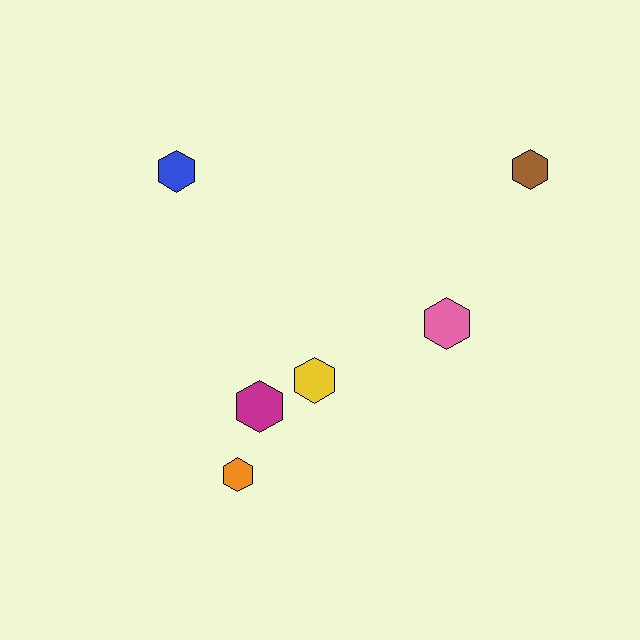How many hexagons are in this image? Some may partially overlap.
There are 6 hexagons.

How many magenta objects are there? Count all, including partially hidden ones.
There is 1 magenta object.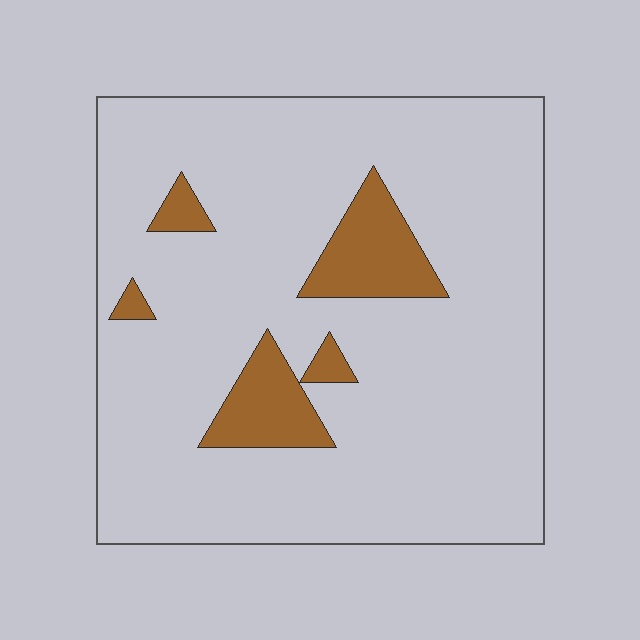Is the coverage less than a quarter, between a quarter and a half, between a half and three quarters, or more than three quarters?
Less than a quarter.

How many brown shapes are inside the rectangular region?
5.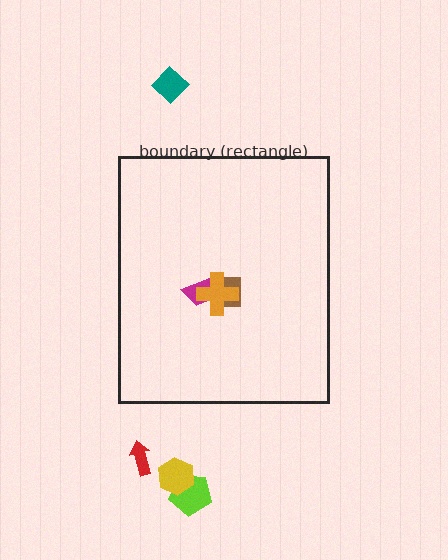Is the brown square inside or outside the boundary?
Inside.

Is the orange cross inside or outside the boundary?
Inside.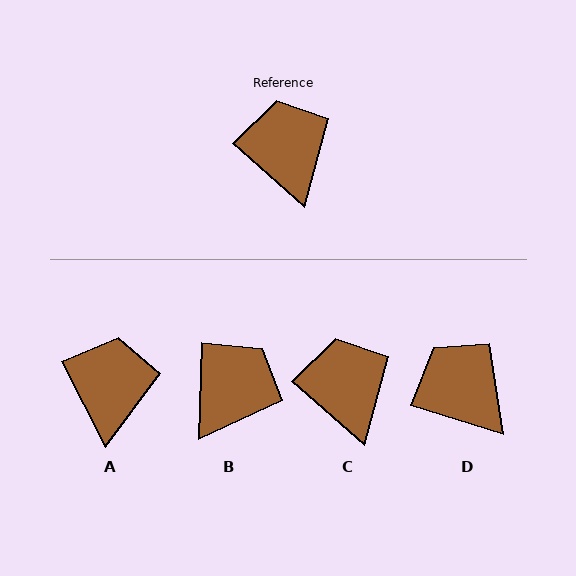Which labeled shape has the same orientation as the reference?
C.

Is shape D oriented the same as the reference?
No, it is off by about 24 degrees.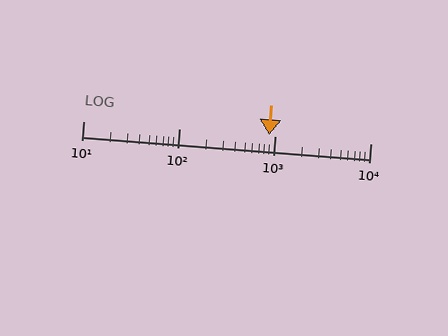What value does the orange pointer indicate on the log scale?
The pointer indicates approximately 880.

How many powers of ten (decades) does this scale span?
The scale spans 3 decades, from 10 to 10000.